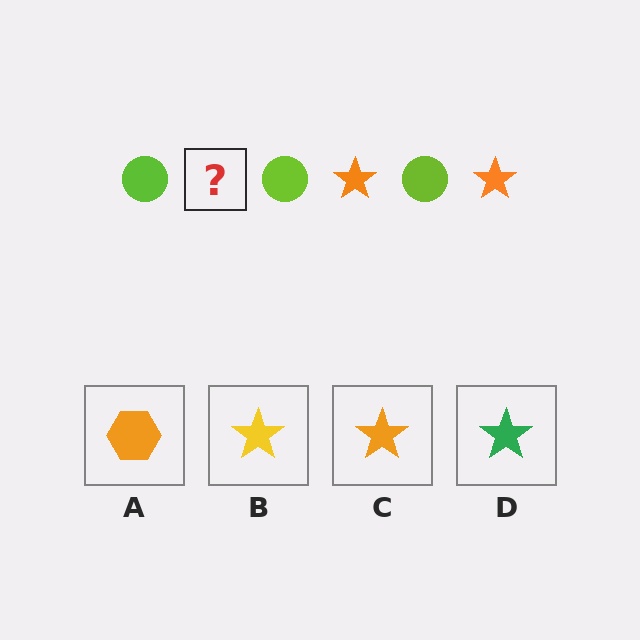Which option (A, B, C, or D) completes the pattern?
C.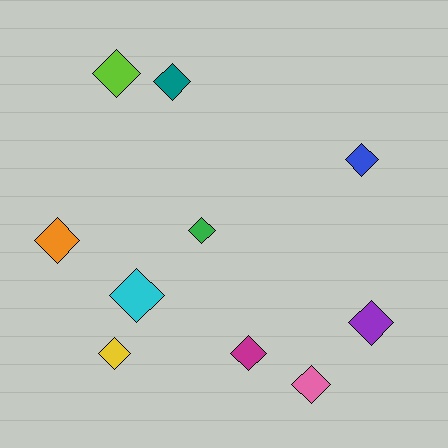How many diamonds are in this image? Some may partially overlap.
There are 10 diamonds.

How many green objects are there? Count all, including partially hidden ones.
There is 1 green object.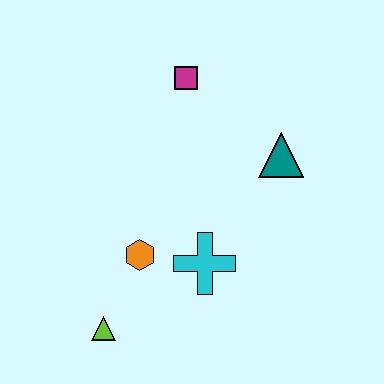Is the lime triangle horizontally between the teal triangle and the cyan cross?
No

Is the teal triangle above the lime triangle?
Yes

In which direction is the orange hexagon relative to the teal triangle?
The orange hexagon is to the left of the teal triangle.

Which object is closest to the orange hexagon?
The cyan cross is closest to the orange hexagon.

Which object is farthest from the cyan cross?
The magenta square is farthest from the cyan cross.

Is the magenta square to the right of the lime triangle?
Yes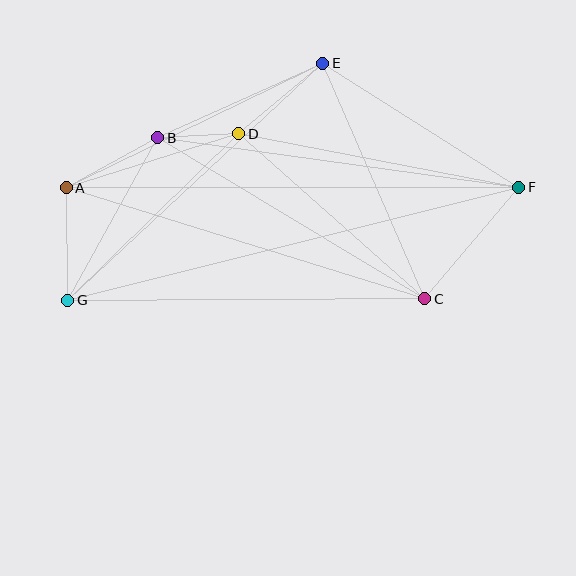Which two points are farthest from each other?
Points F and G are farthest from each other.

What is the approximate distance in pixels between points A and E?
The distance between A and E is approximately 285 pixels.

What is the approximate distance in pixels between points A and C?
The distance between A and C is approximately 375 pixels.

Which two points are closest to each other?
Points B and D are closest to each other.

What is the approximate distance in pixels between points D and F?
The distance between D and F is approximately 285 pixels.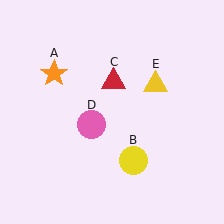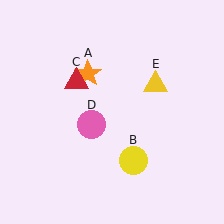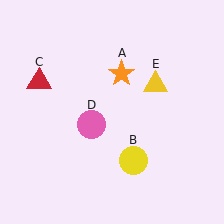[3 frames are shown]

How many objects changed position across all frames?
2 objects changed position: orange star (object A), red triangle (object C).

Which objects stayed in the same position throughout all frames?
Yellow circle (object B) and pink circle (object D) and yellow triangle (object E) remained stationary.